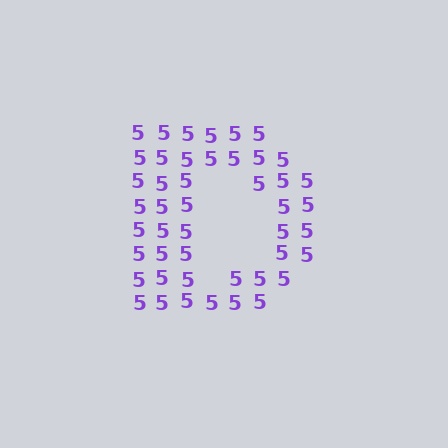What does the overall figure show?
The overall figure shows the letter D.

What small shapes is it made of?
It is made of small digit 5's.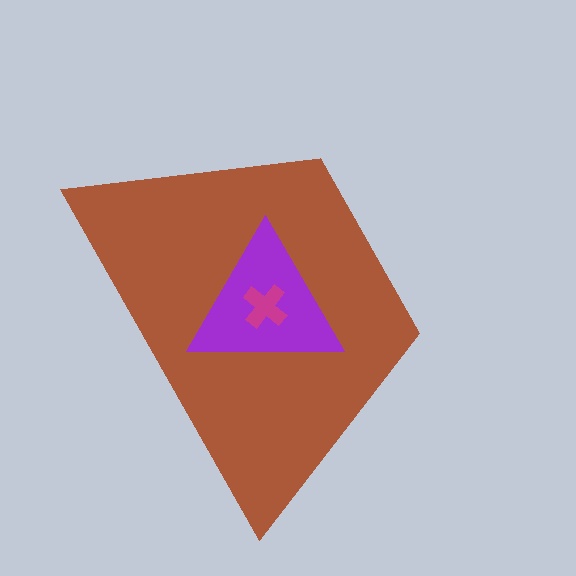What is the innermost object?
The magenta cross.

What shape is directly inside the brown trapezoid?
The purple triangle.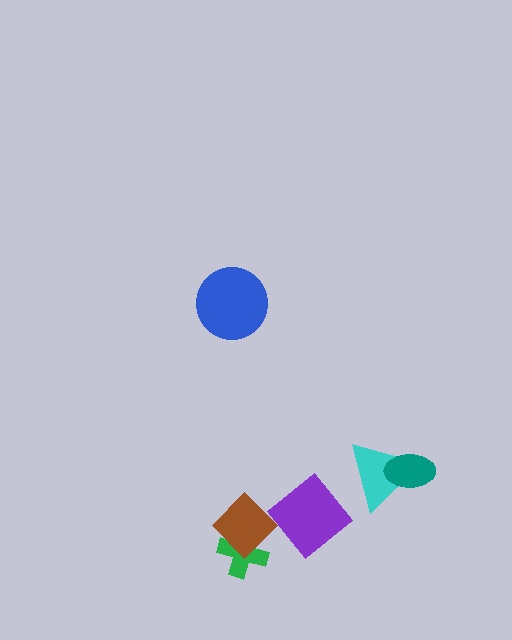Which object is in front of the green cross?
The brown diamond is in front of the green cross.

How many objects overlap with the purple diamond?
0 objects overlap with the purple diamond.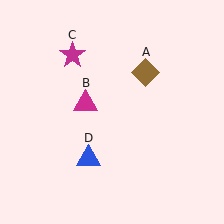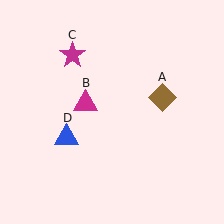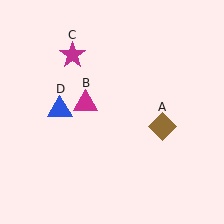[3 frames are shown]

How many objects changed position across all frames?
2 objects changed position: brown diamond (object A), blue triangle (object D).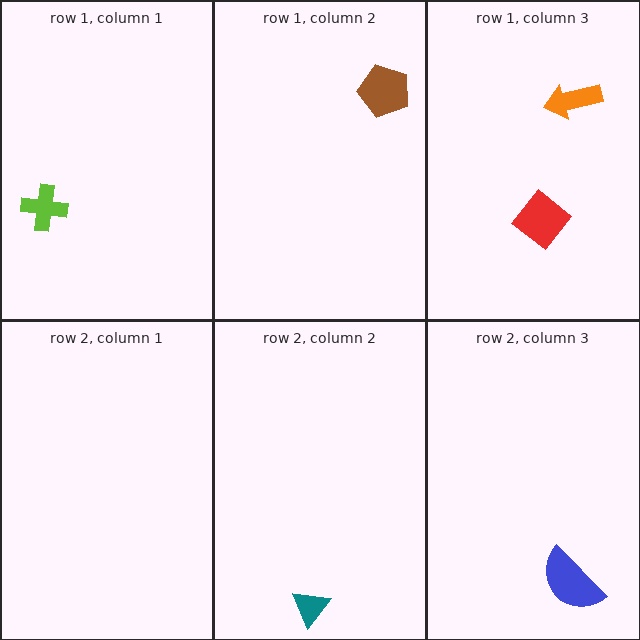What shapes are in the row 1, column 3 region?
The orange arrow, the red diamond.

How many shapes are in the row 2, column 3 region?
1.